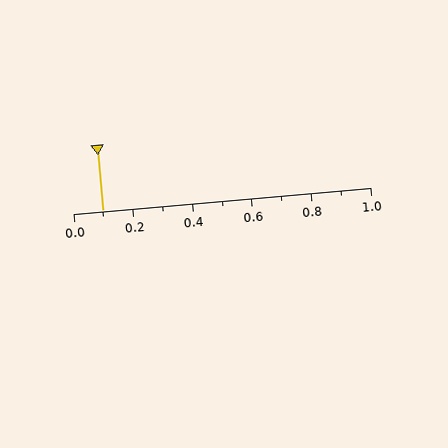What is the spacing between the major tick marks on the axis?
The major ticks are spaced 0.2 apart.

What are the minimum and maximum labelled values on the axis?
The axis runs from 0.0 to 1.0.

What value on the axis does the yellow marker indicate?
The marker indicates approximately 0.1.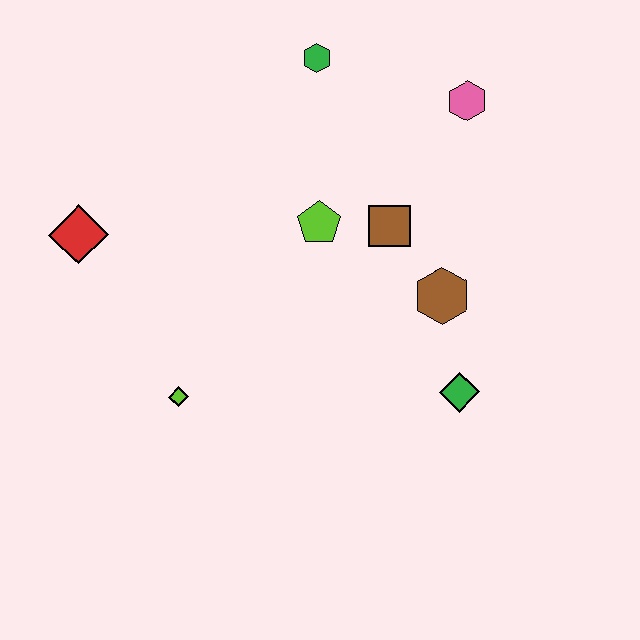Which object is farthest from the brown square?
The red diamond is farthest from the brown square.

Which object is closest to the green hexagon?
The pink hexagon is closest to the green hexagon.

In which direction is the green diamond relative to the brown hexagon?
The green diamond is below the brown hexagon.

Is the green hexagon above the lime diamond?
Yes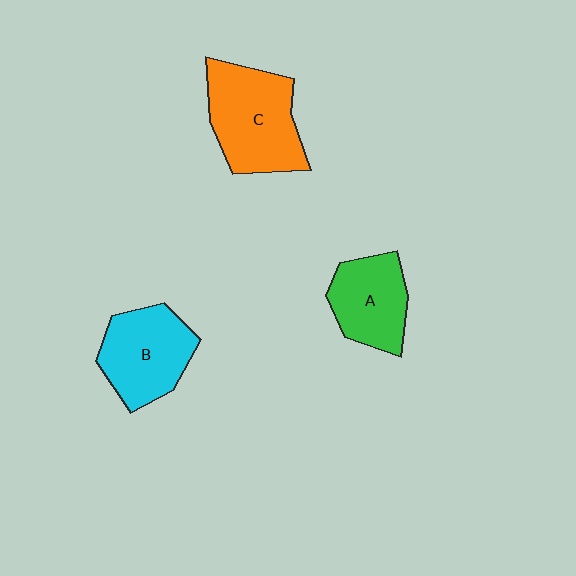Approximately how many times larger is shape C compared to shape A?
Approximately 1.4 times.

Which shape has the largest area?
Shape C (orange).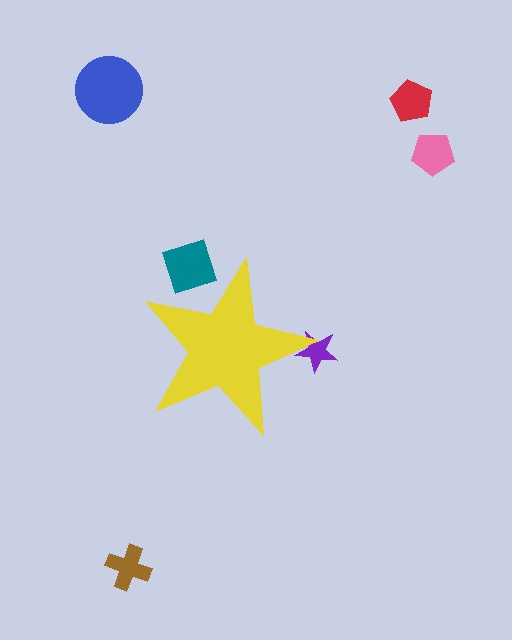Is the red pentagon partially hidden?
No, the red pentagon is fully visible.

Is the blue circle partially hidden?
No, the blue circle is fully visible.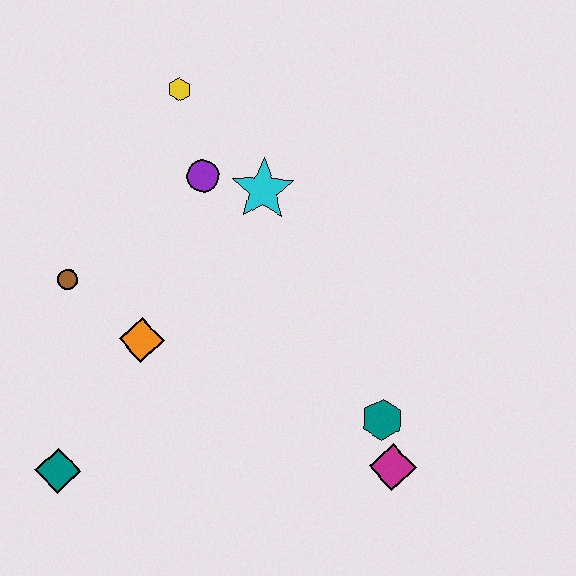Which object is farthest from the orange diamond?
The magenta diamond is farthest from the orange diamond.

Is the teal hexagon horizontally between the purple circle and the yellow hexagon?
No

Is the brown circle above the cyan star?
No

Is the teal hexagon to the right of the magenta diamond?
No